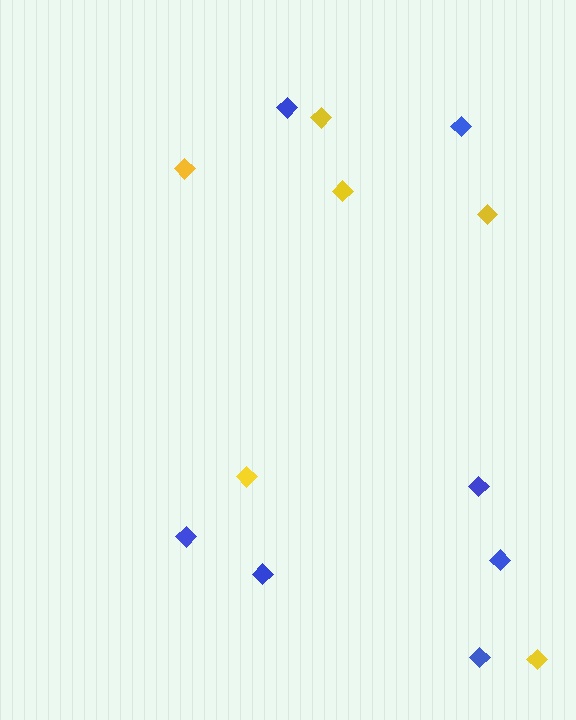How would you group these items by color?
There are 2 groups: one group of blue diamonds (7) and one group of yellow diamonds (6).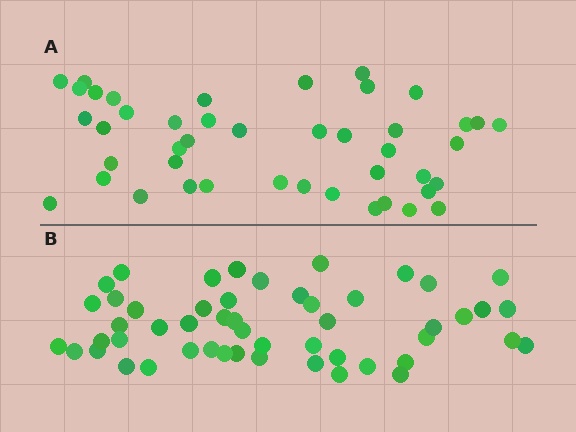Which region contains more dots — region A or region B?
Region B (the bottom region) has more dots.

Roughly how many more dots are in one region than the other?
Region B has roughly 8 or so more dots than region A.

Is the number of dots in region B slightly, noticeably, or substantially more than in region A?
Region B has only slightly more — the two regions are fairly close. The ratio is roughly 1.2 to 1.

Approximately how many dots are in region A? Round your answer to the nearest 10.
About 40 dots. (The exact count is 44, which rounds to 40.)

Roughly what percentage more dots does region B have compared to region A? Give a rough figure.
About 15% more.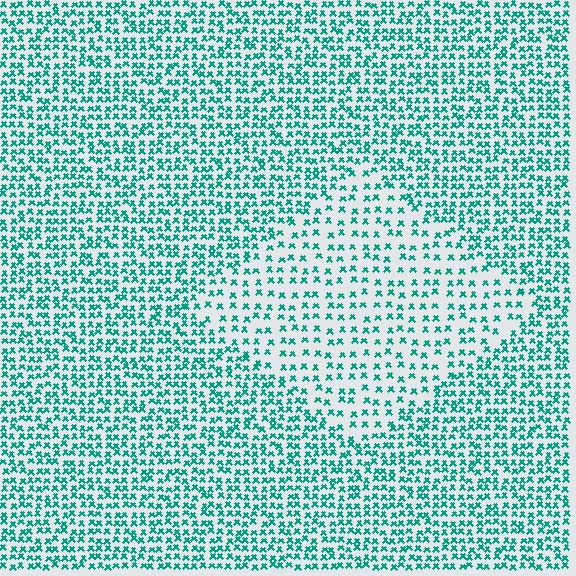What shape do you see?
I see a diamond.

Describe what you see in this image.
The image contains small teal elements arranged at two different densities. A diamond-shaped region is visible where the elements are less densely packed than the surrounding area.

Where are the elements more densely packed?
The elements are more densely packed outside the diamond boundary.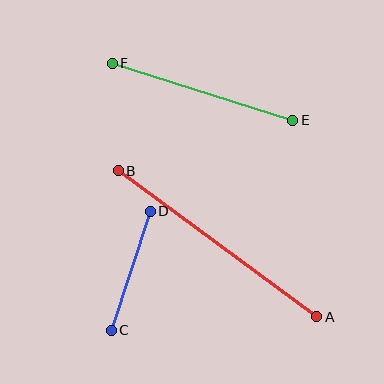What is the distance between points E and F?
The distance is approximately 189 pixels.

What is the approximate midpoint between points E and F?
The midpoint is at approximately (203, 92) pixels.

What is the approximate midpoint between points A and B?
The midpoint is at approximately (218, 244) pixels.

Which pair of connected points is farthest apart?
Points A and B are farthest apart.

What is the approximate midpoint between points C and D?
The midpoint is at approximately (131, 271) pixels.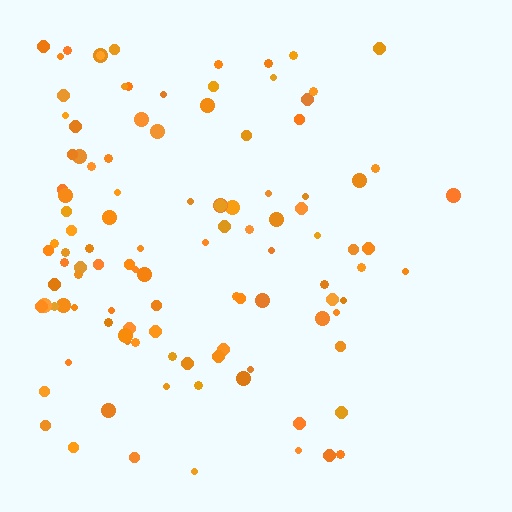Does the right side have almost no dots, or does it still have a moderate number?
Still a moderate number, just noticeably fewer than the left.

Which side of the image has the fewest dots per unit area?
The right.